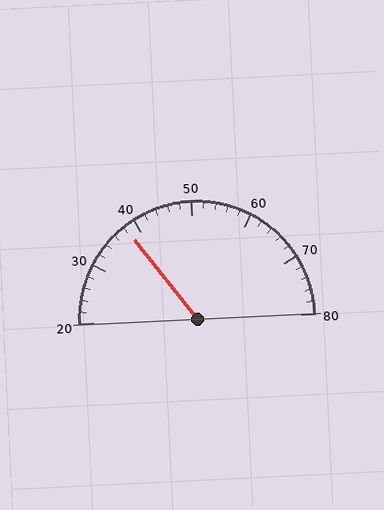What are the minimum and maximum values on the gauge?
The gauge ranges from 20 to 80.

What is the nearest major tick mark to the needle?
The nearest major tick mark is 40.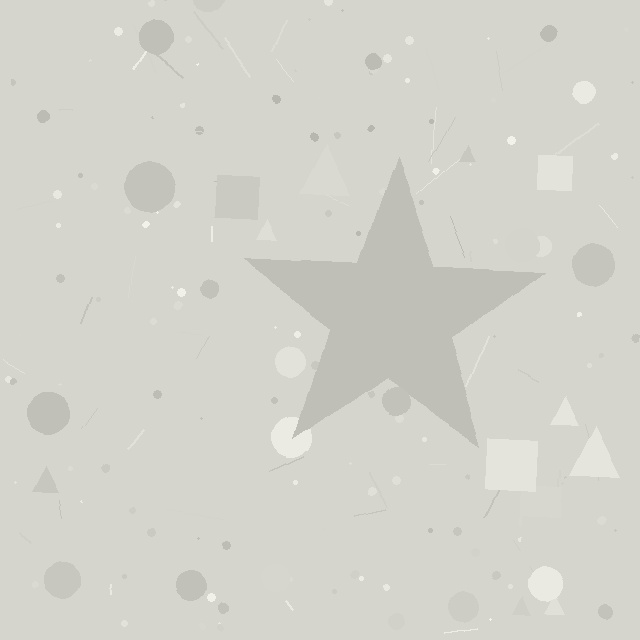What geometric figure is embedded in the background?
A star is embedded in the background.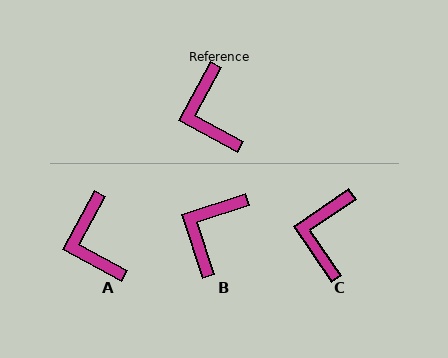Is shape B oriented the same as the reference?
No, it is off by about 44 degrees.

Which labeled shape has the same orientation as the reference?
A.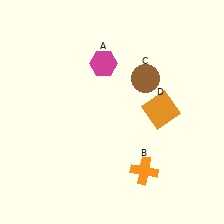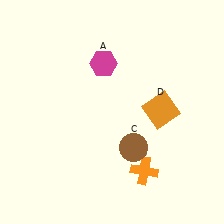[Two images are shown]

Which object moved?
The brown circle (C) moved down.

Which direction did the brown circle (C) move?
The brown circle (C) moved down.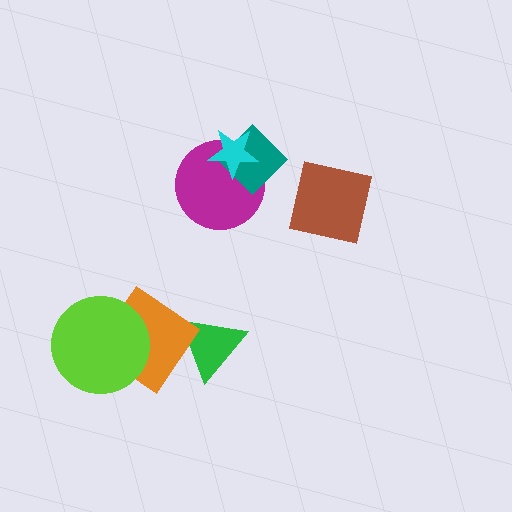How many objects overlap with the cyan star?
2 objects overlap with the cyan star.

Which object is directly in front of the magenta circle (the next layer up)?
The teal diamond is directly in front of the magenta circle.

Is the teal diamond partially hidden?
Yes, it is partially covered by another shape.